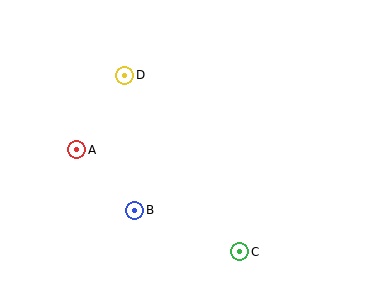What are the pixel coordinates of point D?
Point D is at (125, 75).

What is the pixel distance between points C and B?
The distance between C and B is 113 pixels.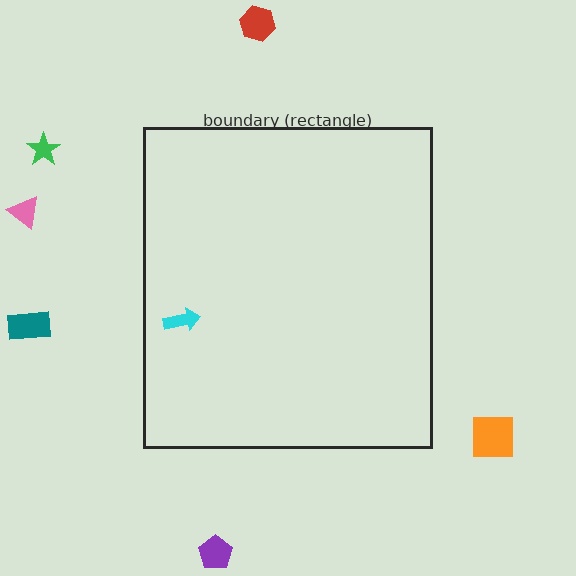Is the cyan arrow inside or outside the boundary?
Inside.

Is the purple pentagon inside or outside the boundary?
Outside.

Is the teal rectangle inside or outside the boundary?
Outside.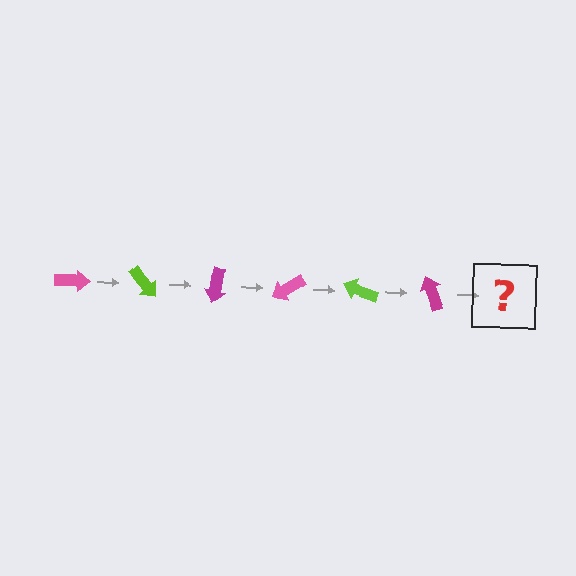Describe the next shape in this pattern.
It should be a pink arrow, rotated 300 degrees from the start.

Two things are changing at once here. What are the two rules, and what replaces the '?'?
The two rules are that it rotates 50 degrees each step and the color cycles through pink, lime, and magenta. The '?' should be a pink arrow, rotated 300 degrees from the start.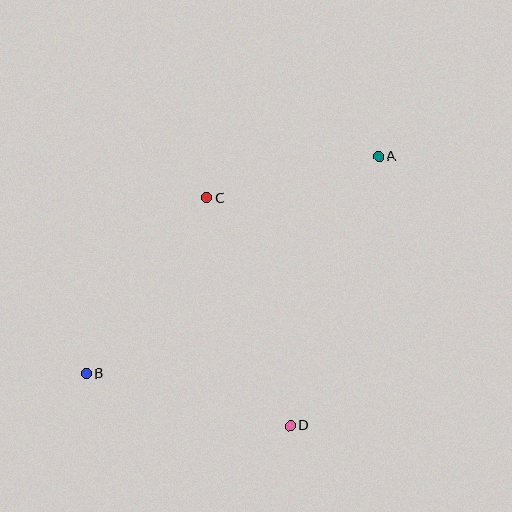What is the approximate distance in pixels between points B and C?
The distance between B and C is approximately 213 pixels.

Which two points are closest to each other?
Points A and C are closest to each other.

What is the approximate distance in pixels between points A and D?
The distance between A and D is approximately 284 pixels.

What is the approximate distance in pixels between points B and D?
The distance between B and D is approximately 211 pixels.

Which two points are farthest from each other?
Points A and B are farthest from each other.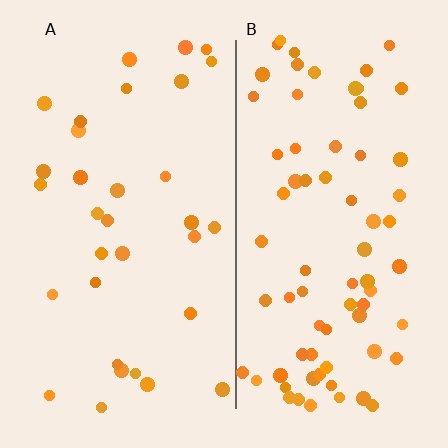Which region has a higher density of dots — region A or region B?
B (the right).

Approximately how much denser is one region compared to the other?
Approximately 2.2× — region B over region A.